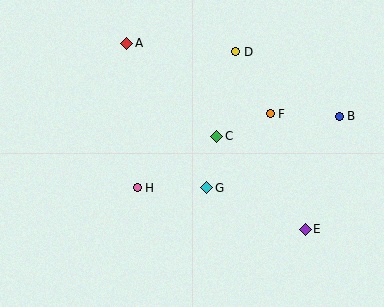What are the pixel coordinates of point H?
Point H is at (137, 188).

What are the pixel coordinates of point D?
Point D is at (236, 52).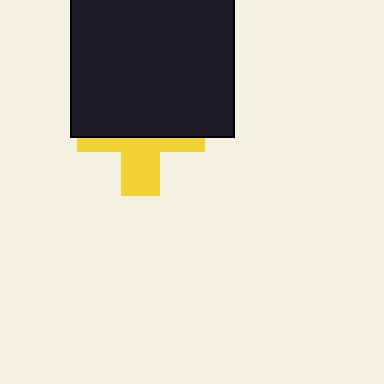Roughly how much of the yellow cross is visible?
A small part of it is visible (roughly 42%).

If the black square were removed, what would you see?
You would see the complete yellow cross.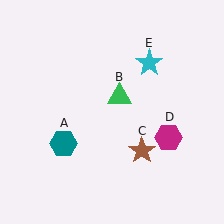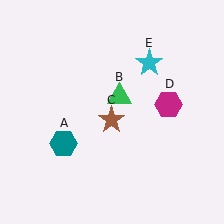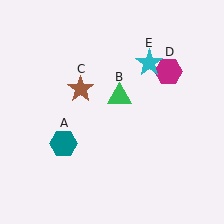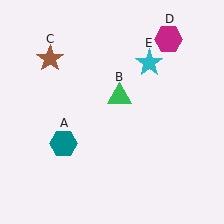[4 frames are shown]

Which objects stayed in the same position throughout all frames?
Teal hexagon (object A) and green triangle (object B) and cyan star (object E) remained stationary.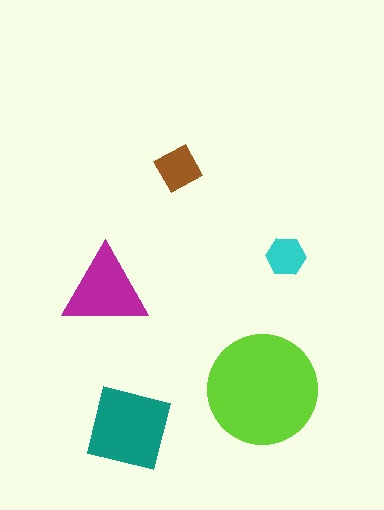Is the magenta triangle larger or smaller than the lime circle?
Smaller.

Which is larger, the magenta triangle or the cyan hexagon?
The magenta triangle.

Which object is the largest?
The lime circle.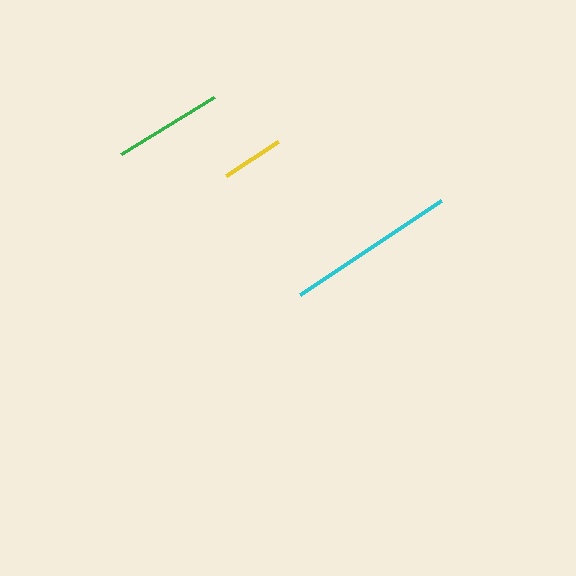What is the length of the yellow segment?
The yellow segment is approximately 62 pixels long.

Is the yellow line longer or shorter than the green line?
The green line is longer than the yellow line.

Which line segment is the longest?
The cyan line is the longest at approximately 170 pixels.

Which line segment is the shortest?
The yellow line is the shortest at approximately 62 pixels.